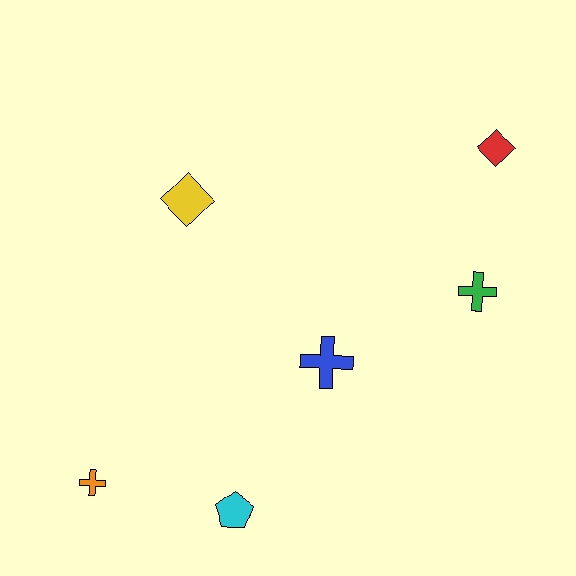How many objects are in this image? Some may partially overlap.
There are 6 objects.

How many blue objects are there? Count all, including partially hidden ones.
There is 1 blue object.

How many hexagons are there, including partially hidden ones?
There are no hexagons.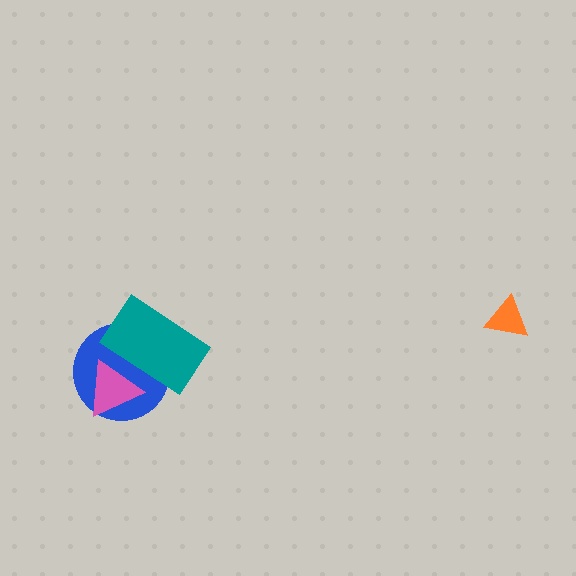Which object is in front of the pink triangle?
The teal rectangle is in front of the pink triangle.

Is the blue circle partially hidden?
Yes, it is partially covered by another shape.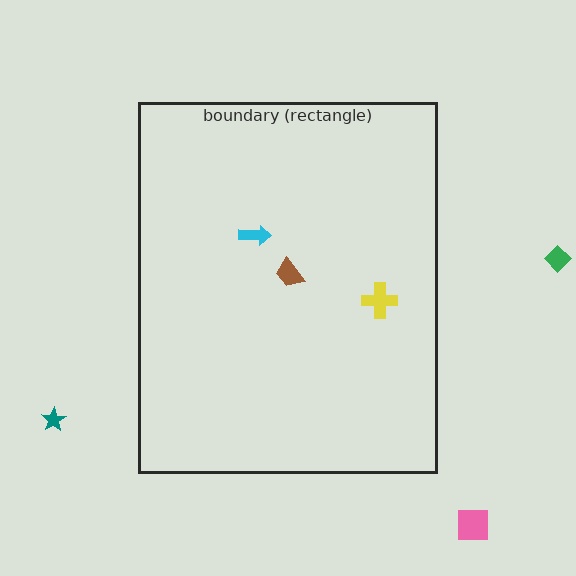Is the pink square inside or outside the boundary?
Outside.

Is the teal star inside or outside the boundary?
Outside.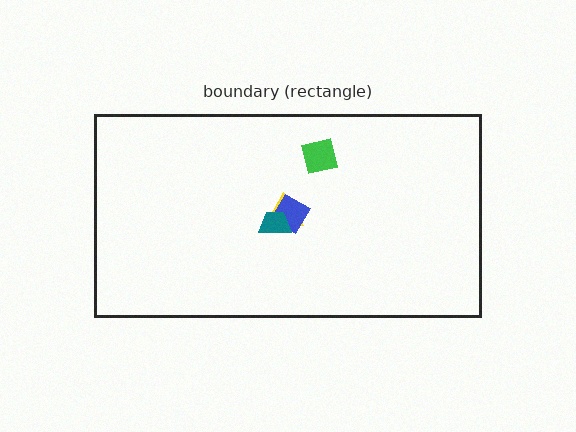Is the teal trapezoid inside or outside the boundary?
Inside.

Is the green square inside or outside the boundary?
Inside.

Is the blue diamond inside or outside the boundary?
Inside.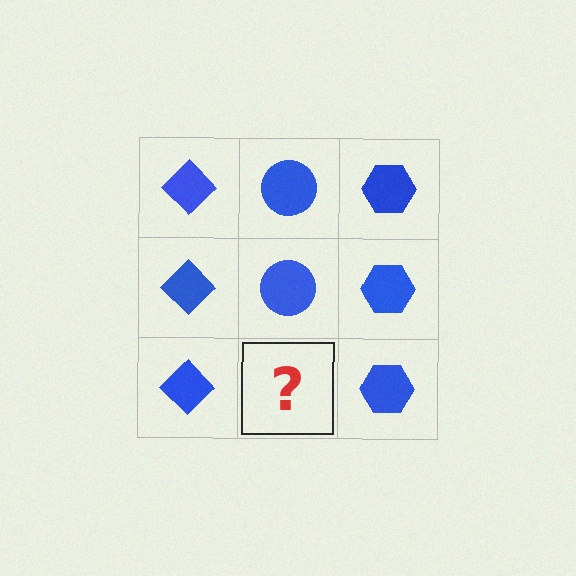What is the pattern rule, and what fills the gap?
The rule is that each column has a consistent shape. The gap should be filled with a blue circle.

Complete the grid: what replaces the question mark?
The question mark should be replaced with a blue circle.